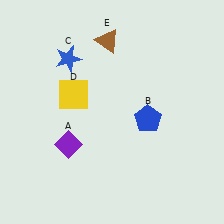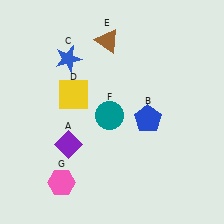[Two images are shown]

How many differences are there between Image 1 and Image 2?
There are 2 differences between the two images.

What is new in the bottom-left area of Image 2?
A pink hexagon (G) was added in the bottom-left area of Image 2.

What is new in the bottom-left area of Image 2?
A teal circle (F) was added in the bottom-left area of Image 2.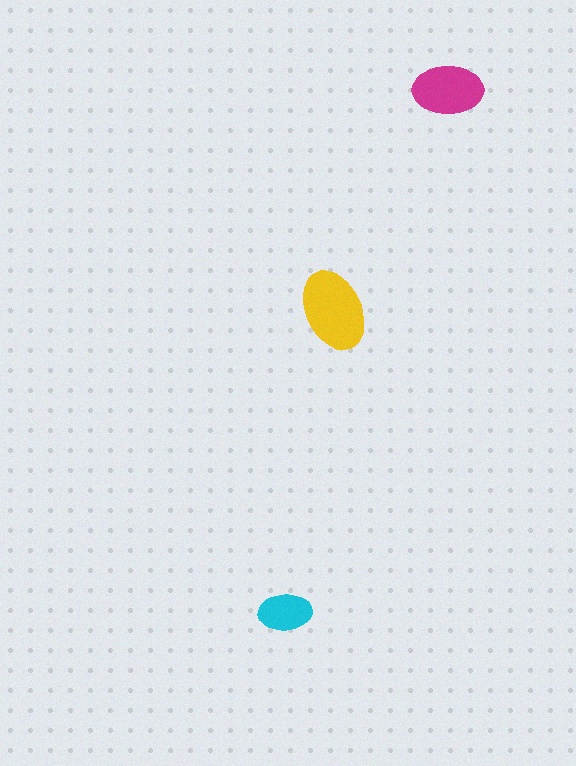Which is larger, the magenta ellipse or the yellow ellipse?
The yellow one.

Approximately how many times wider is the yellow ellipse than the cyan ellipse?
About 1.5 times wider.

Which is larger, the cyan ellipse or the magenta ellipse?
The magenta one.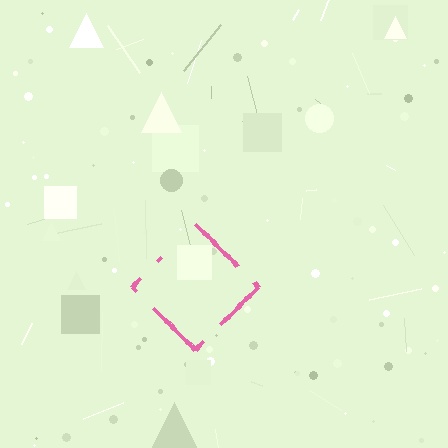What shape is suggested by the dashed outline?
The dashed outline suggests a diamond.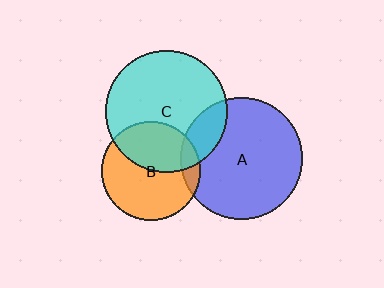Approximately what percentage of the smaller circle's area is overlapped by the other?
Approximately 15%.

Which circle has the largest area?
Circle C (cyan).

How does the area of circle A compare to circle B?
Approximately 1.5 times.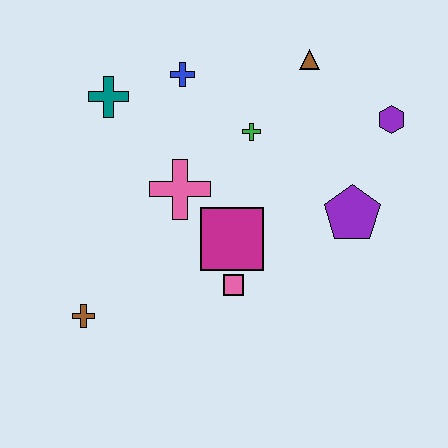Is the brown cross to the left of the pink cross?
Yes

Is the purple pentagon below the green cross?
Yes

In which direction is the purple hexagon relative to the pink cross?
The purple hexagon is to the right of the pink cross.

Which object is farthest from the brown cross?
The purple hexagon is farthest from the brown cross.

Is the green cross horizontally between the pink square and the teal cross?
No